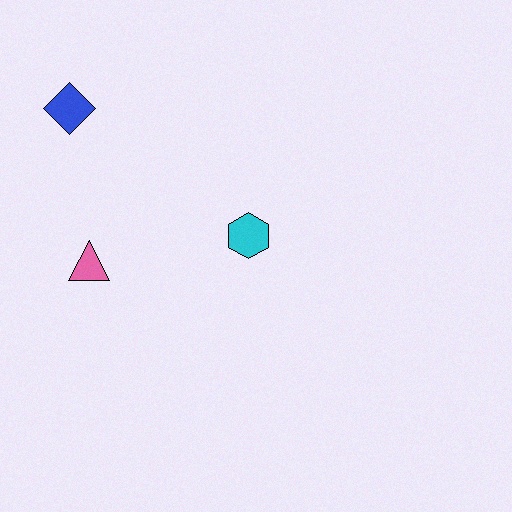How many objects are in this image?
There are 3 objects.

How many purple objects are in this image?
There are no purple objects.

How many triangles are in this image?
There is 1 triangle.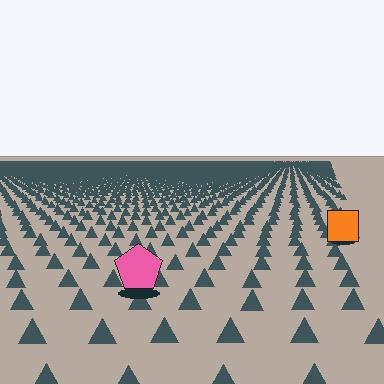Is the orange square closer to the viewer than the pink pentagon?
No. The pink pentagon is closer — you can tell from the texture gradient: the ground texture is coarser near it.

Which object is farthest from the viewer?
The orange square is farthest from the viewer. It appears smaller and the ground texture around it is denser.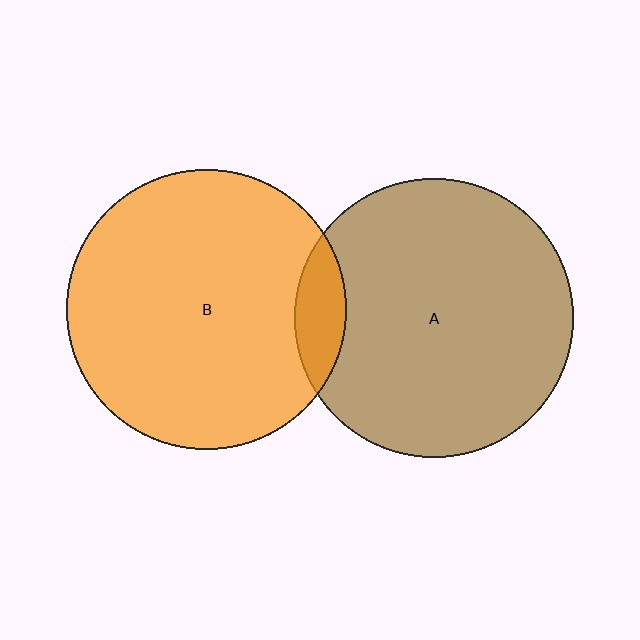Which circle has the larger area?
Circle B (orange).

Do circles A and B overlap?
Yes.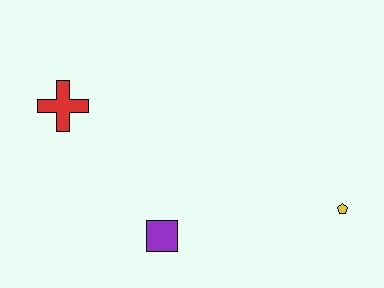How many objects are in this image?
There are 3 objects.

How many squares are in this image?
There is 1 square.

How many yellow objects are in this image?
There is 1 yellow object.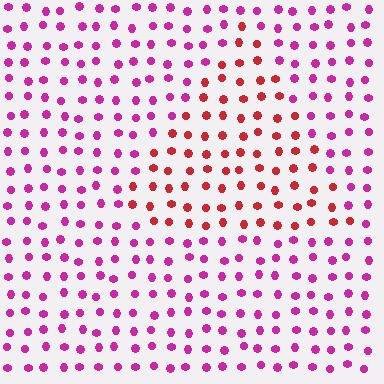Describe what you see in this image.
The image is filled with small magenta elements in a uniform arrangement. A triangle-shaped region is visible where the elements are tinted to a slightly different hue, forming a subtle color boundary.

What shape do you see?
I see a triangle.